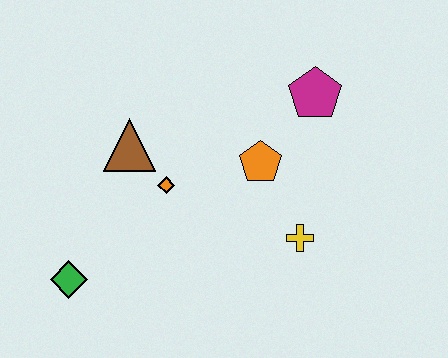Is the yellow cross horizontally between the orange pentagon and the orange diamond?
No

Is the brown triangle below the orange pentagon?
No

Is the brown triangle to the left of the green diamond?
No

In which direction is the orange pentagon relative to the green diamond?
The orange pentagon is to the right of the green diamond.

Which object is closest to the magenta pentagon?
The orange pentagon is closest to the magenta pentagon.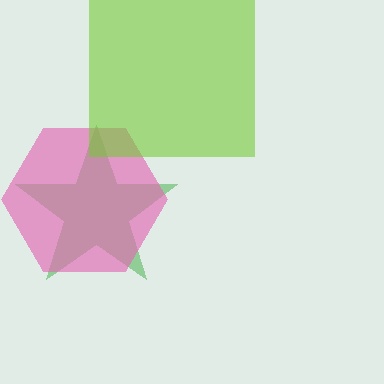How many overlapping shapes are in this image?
There are 3 overlapping shapes in the image.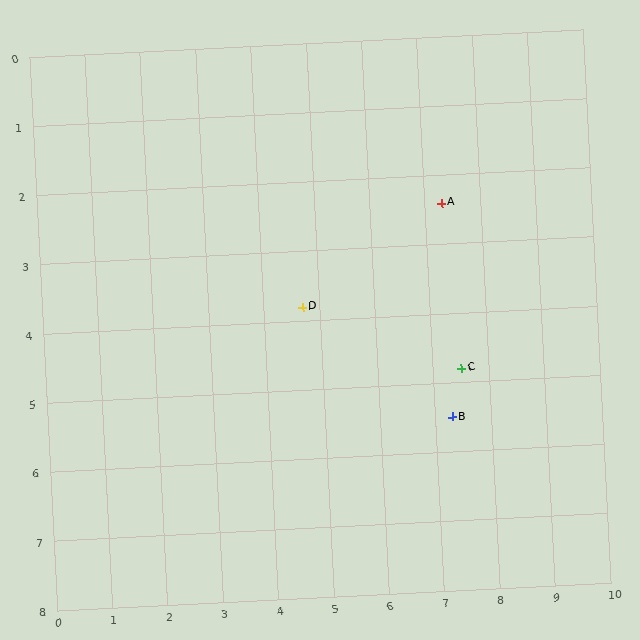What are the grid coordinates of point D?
Point D is at approximately (4.7, 3.8).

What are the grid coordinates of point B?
Point B is at approximately (7.3, 5.5).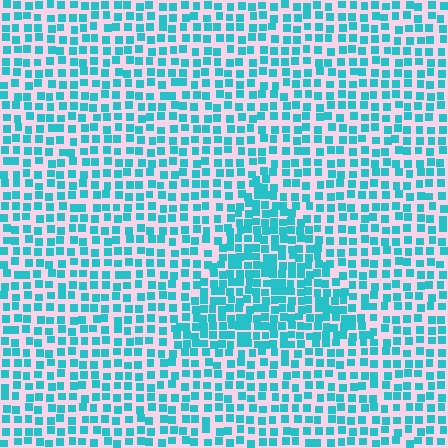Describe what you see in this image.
The image contains small cyan elements arranged at two different densities. A triangle-shaped region is visible where the elements are more densely packed than the surrounding area.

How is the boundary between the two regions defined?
The boundary is defined by a change in element density (approximately 1.7x ratio). All elements are the same color, size, and shape.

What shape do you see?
I see a triangle.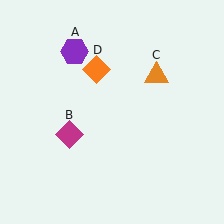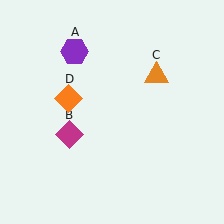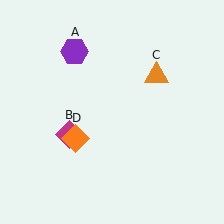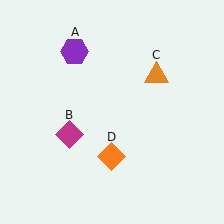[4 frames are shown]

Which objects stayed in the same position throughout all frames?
Purple hexagon (object A) and magenta diamond (object B) and orange triangle (object C) remained stationary.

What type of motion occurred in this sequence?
The orange diamond (object D) rotated counterclockwise around the center of the scene.